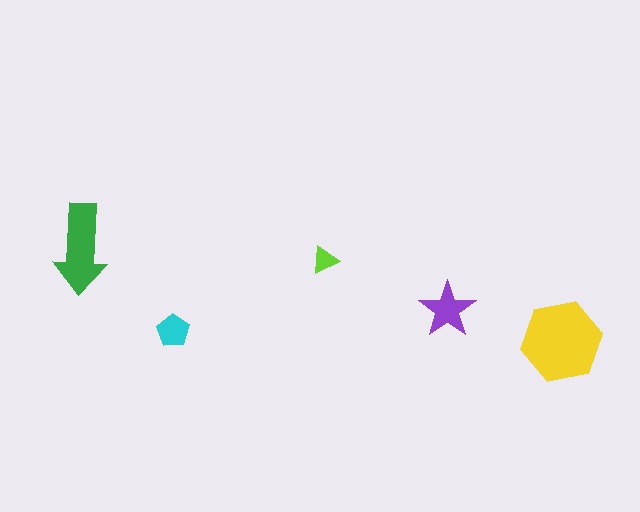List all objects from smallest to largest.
The lime triangle, the cyan pentagon, the purple star, the green arrow, the yellow hexagon.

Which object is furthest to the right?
The yellow hexagon is rightmost.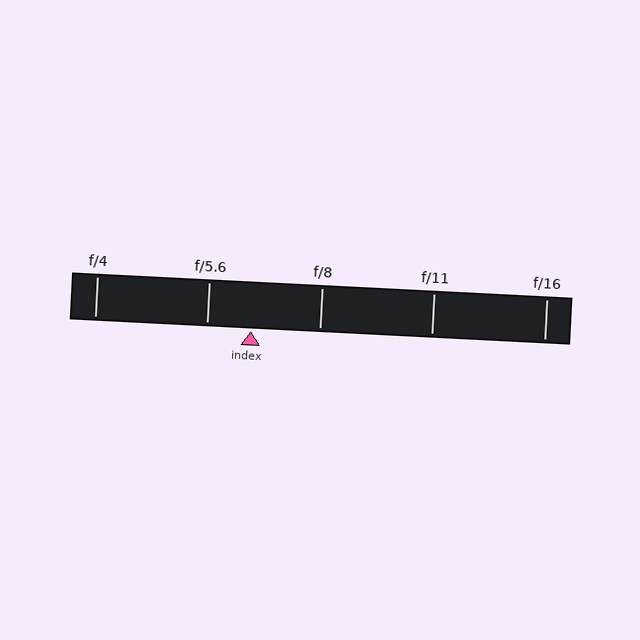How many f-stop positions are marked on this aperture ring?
There are 5 f-stop positions marked.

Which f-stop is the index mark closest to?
The index mark is closest to f/5.6.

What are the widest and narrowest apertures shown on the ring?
The widest aperture shown is f/4 and the narrowest is f/16.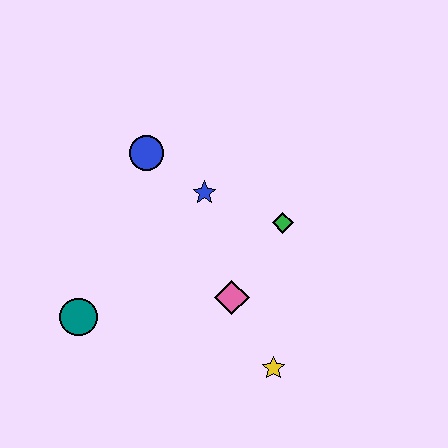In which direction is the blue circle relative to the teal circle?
The blue circle is above the teal circle.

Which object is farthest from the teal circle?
The green diamond is farthest from the teal circle.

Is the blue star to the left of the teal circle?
No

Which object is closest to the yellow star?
The pink diamond is closest to the yellow star.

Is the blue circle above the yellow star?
Yes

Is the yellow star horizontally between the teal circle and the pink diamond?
No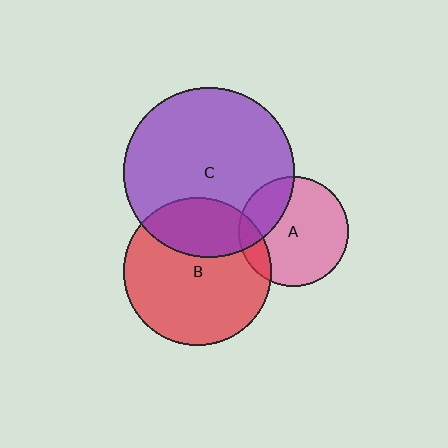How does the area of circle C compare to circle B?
Approximately 1.3 times.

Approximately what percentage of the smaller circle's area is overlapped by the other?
Approximately 25%.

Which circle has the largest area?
Circle C (purple).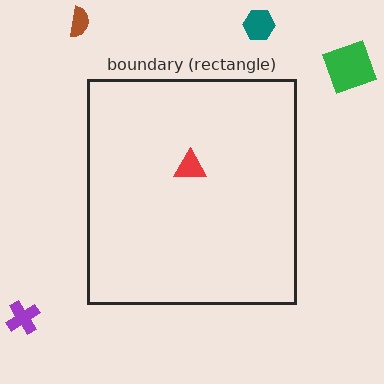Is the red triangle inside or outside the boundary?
Inside.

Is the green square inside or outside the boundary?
Outside.